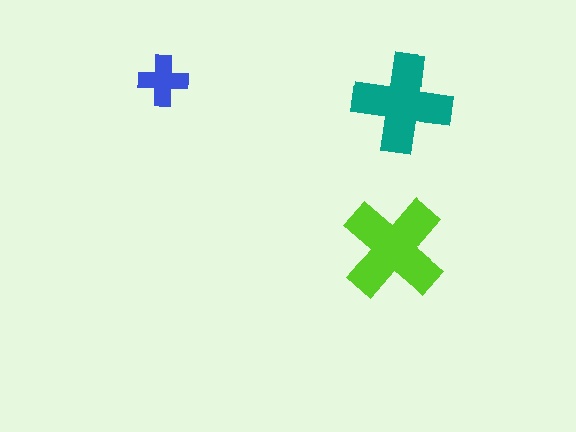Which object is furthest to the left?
The blue cross is leftmost.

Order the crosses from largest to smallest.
the lime one, the teal one, the blue one.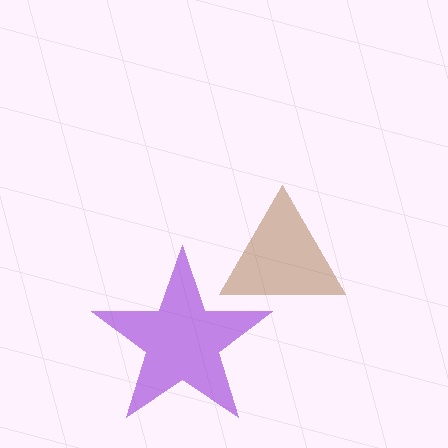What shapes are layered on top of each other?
The layered shapes are: a brown triangle, a purple star.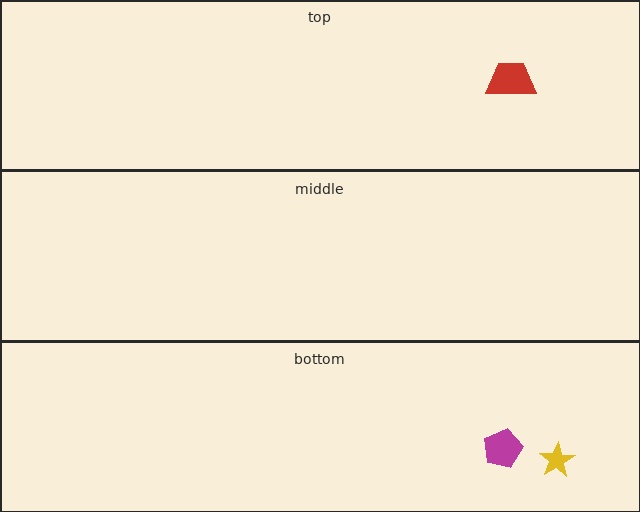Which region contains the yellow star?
The bottom region.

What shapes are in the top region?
The red trapezoid.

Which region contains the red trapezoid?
The top region.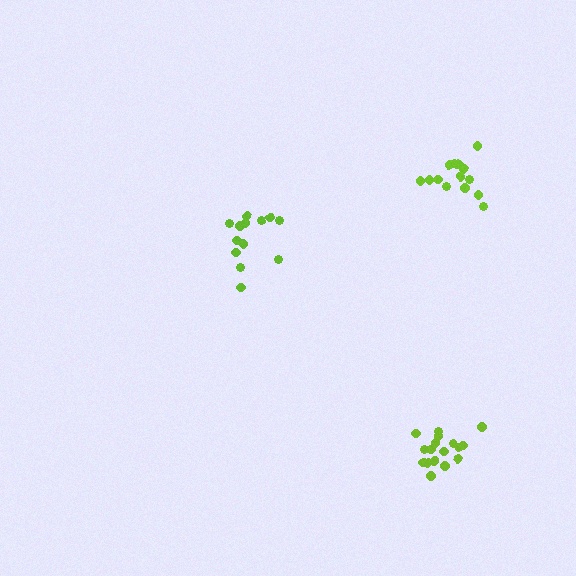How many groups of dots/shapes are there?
There are 3 groups.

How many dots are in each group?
Group 1: 13 dots, Group 2: 17 dots, Group 3: 15 dots (45 total).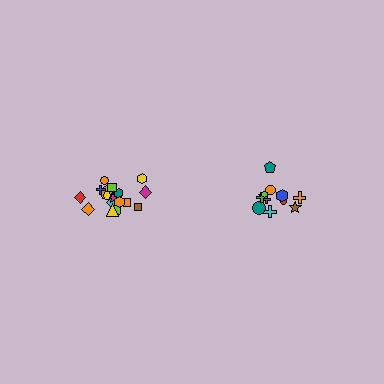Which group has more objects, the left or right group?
The left group.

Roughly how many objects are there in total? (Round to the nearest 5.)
Roughly 30 objects in total.